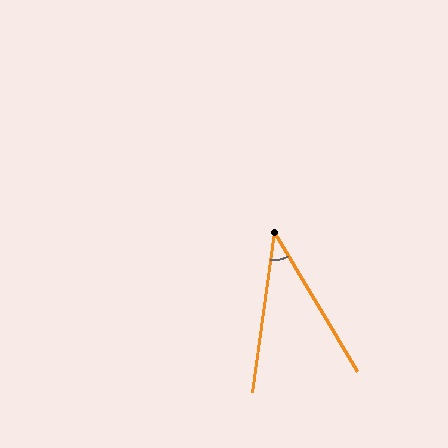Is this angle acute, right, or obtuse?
It is acute.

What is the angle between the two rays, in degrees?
Approximately 39 degrees.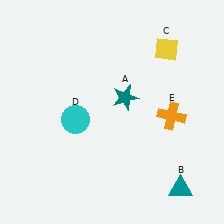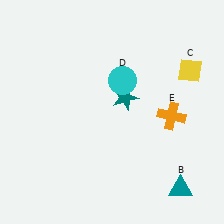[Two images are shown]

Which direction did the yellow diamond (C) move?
The yellow diamond (C) moved right.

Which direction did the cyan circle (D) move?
The cyan circle (D) moved right.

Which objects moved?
The objects that moved are: the yellow diamond (C), the cyan circle (D).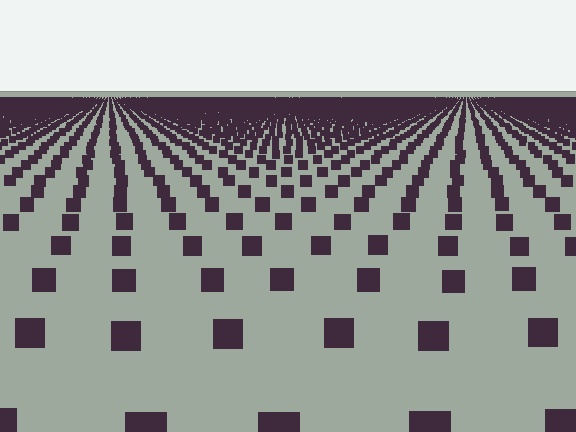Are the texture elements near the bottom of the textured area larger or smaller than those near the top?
Larger. Near the bottom, elements are closer to the viewer and appear at a bigger on-screen size.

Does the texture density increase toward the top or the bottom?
Density increases toward the top.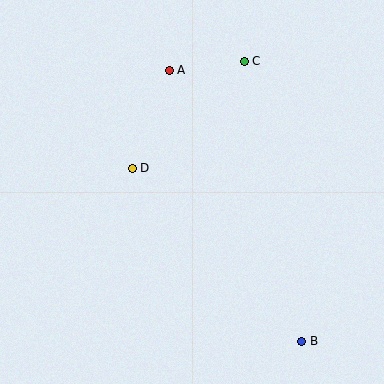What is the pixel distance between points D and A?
The distance between D and A is 105 pixels.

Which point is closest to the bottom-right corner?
Point B is closest to the bottom-right corner.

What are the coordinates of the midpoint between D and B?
The midpoint between D and B is at (217, 255).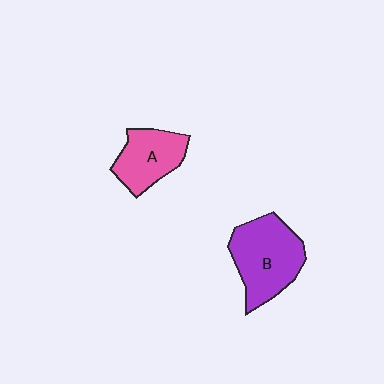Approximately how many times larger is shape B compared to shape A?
Approximately 1.4 times.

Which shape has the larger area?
Shape B (purple).